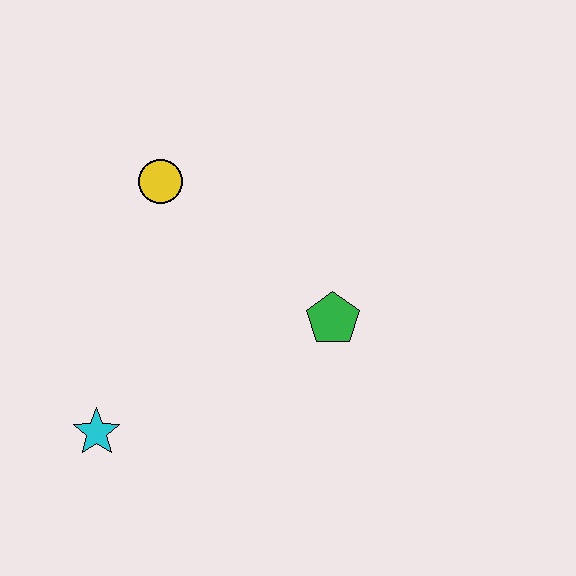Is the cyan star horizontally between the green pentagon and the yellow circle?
No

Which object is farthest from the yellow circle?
The cyan star is farthest from the yellow circle.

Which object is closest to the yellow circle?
The green pentagon is closest to the yellow circle.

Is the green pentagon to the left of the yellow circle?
No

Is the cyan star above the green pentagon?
No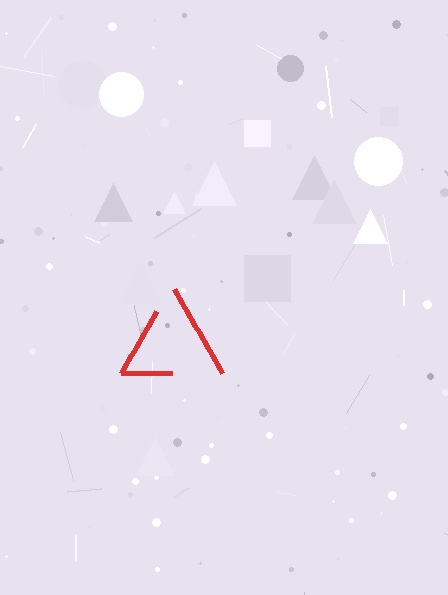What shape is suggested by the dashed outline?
The dashed outline suggests a triangle.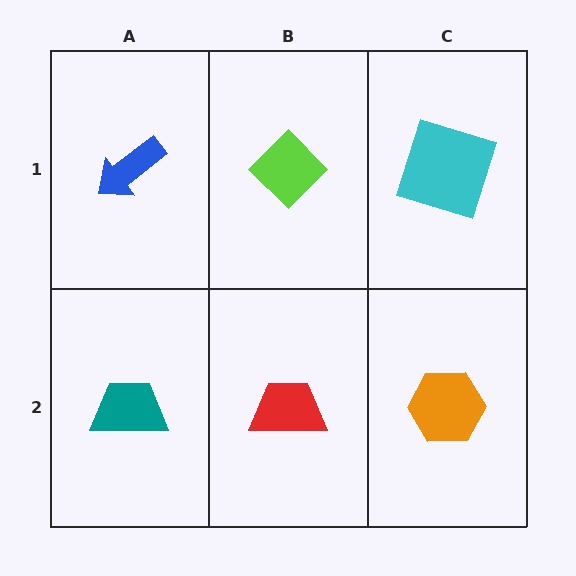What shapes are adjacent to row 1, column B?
A red trapezoid (row 2, column B), a blue arrow (row 1, column A), a cyan square (row 1, column C).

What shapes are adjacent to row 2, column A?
A blue arrow (row 1, column A), a red trapezoid (row 2, column B).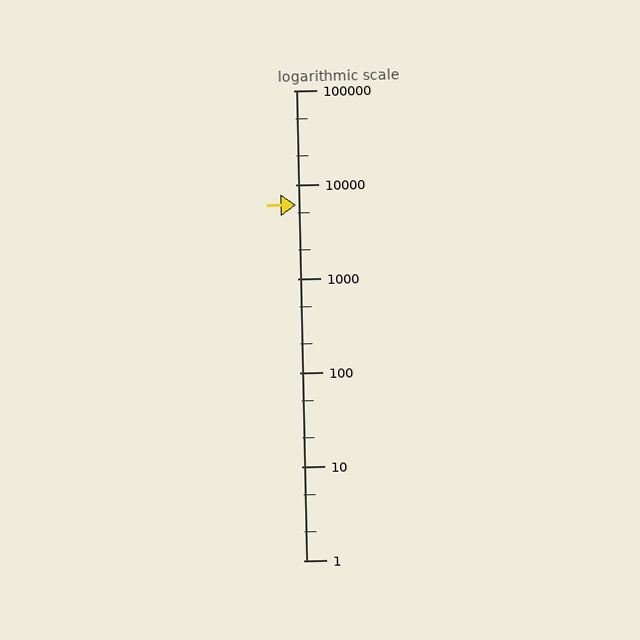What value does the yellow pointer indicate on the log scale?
The pointer indicates approximately 6000.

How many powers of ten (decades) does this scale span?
The scale spans 5 decades, from 1 to 100000.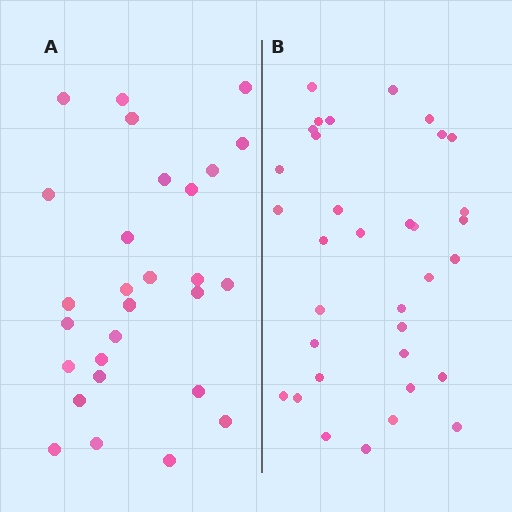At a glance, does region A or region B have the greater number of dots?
Region B (the right region) has more dots.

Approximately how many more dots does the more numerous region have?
Region B has about 6 more dots than region A.